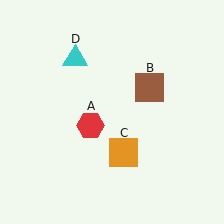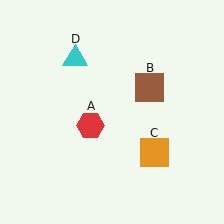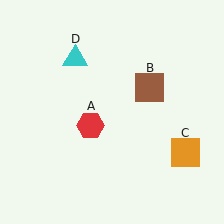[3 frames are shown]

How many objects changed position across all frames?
1 object changed position: orange square (object C).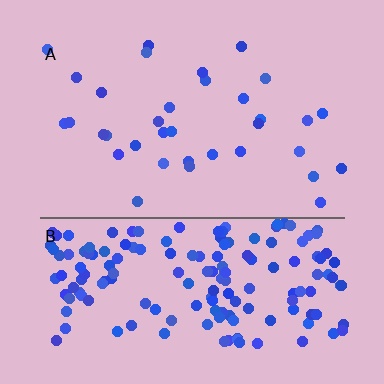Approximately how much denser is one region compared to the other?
Approximately 5.1× — region B over region A.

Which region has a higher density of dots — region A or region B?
B (the bottom).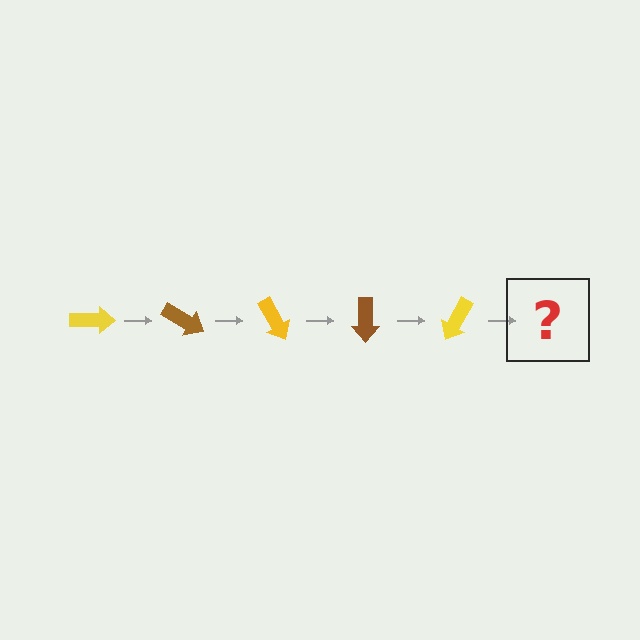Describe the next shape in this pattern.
It should be a brown arrow, rotated 150 degrees from the start.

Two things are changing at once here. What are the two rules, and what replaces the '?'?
The two rules are that it rotates 30 degrees each step and the color cycles through yellow and brown. The '?' should be a brown arrow, rotated 150 degrees from the start.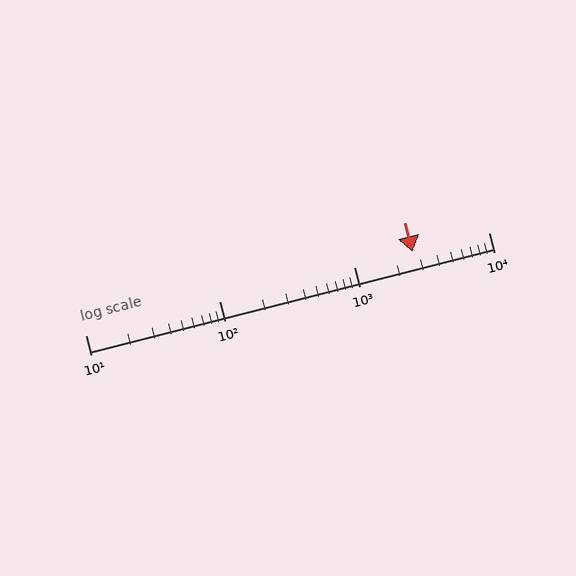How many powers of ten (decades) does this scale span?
The scale spans 3 decades, from 10 to 10000.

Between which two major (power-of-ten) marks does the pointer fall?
The pointer is between 1000 and 10000.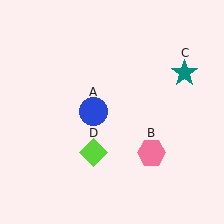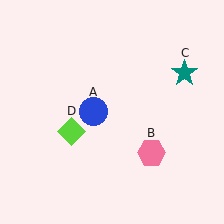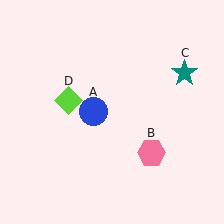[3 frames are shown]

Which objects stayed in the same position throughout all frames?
Blue circle (object A) and pink hexagon (object B) and teal star (object C) remained stationary.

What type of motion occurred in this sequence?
The lime diamond (object D) rotated clockwise around the center of the scene.